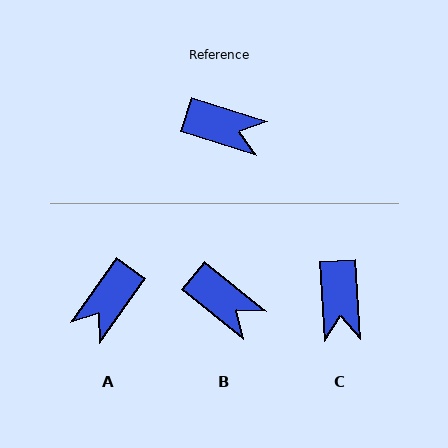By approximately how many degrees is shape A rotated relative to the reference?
Approximately 108 degrees clockwise.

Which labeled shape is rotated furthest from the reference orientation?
A, about 108 degrees away.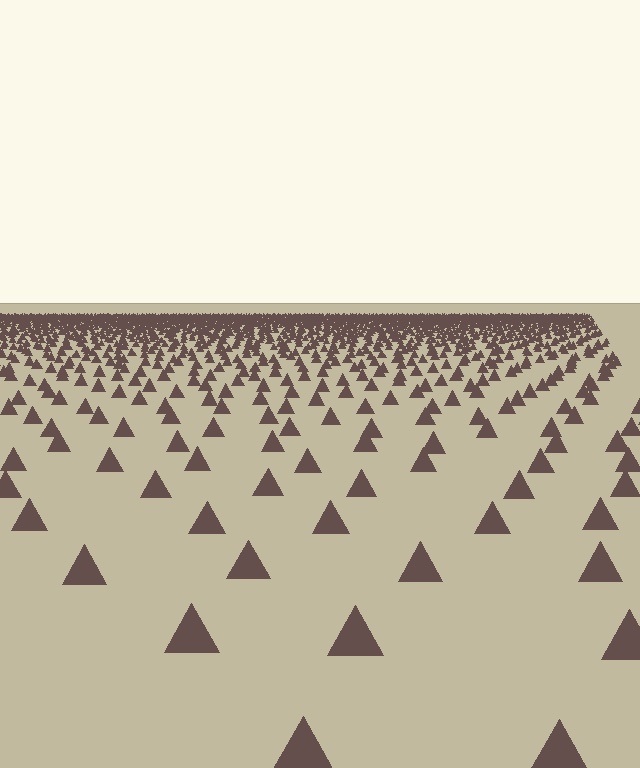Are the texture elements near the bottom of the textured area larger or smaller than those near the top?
Larger. Near the bottom, elements are closer to the viewer and appear at a bigger on-screen size.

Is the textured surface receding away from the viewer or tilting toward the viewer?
The surface is receding away from the viewer. Texture elements get smaller and denser toward the top.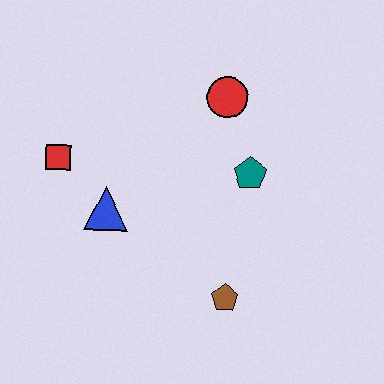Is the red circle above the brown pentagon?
Yes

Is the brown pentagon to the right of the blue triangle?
Yes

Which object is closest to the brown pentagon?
The teal pentagon is closest to the brown pentagon.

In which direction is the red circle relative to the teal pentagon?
The red circle is above the teal pentagon.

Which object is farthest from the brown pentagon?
The red square is farthest from the brown pentagon.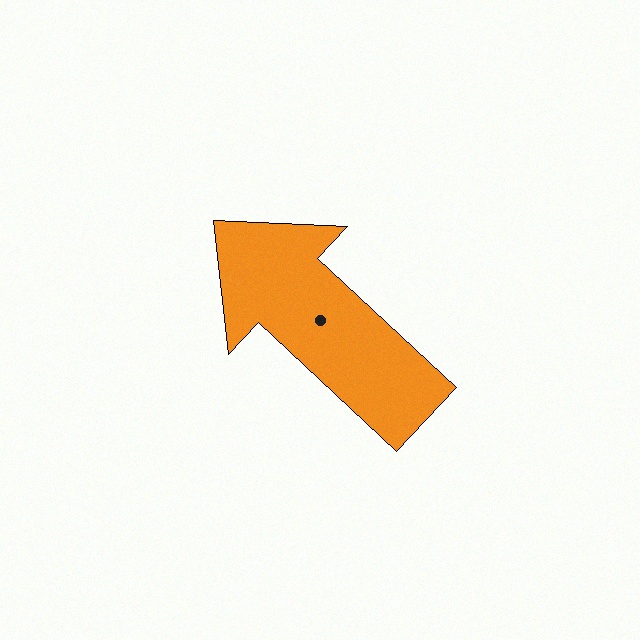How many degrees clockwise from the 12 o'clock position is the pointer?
Approximately 313 degrees.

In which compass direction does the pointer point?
Northwest.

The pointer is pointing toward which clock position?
Roughly 10 o'clock.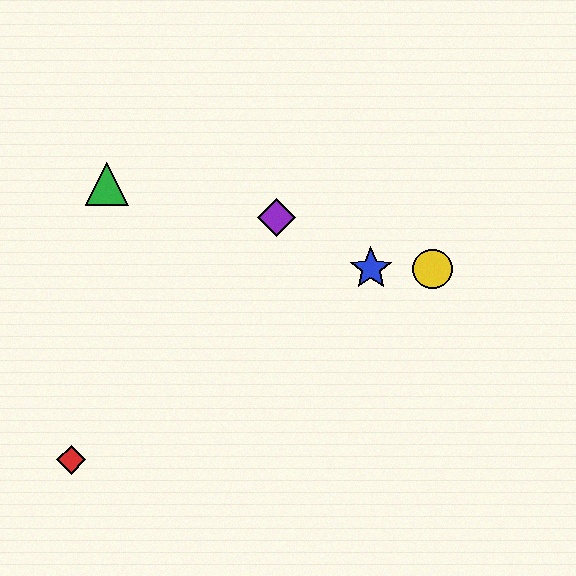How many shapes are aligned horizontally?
2 shapes (the blue star, the yellow circle) are aligned horizontally.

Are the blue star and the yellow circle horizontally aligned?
Yes, both are at y≈269.